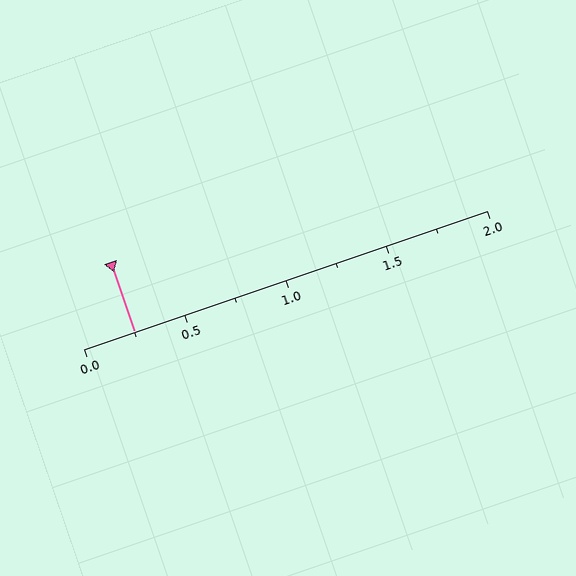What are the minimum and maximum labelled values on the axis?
The axis runs from 0.0 to 2.0.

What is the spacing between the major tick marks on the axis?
The major ticks are spaced 0.5 apart.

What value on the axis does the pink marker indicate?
The marker indicates approximately 0.25.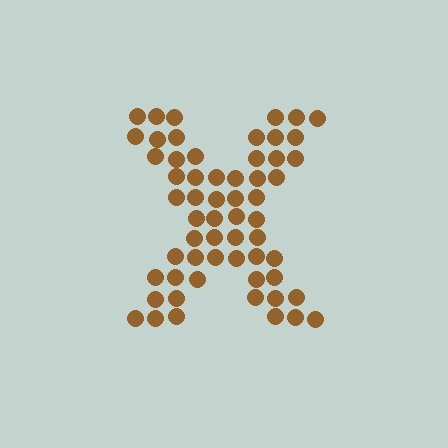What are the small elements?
The small elements are circles.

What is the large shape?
The large shape is the letter X.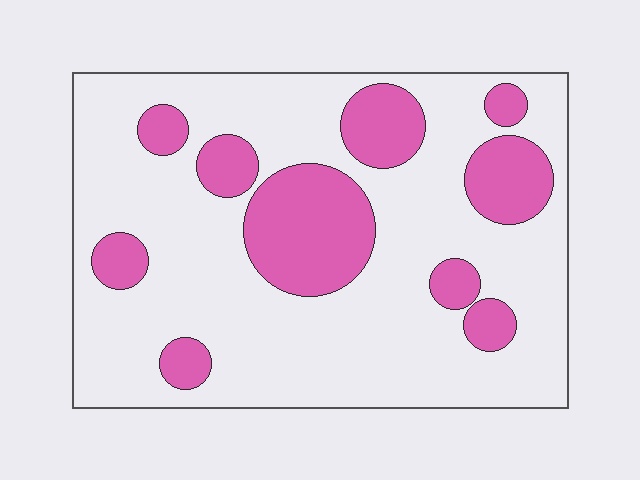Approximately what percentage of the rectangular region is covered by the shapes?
Approximately 25%.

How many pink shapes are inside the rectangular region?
10.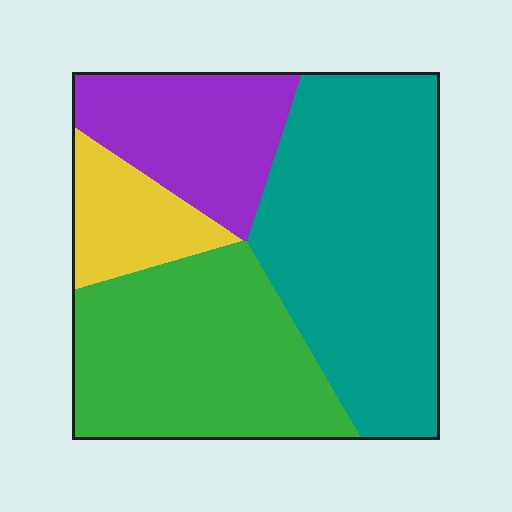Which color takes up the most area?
Teal, at roughly 40%.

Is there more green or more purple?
Green.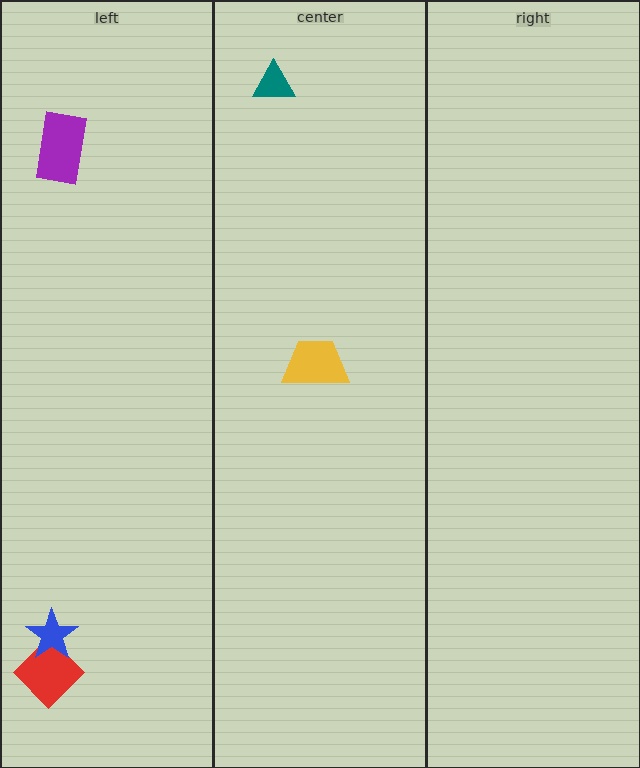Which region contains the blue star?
The left region.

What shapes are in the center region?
The yellow trapezoid, the teal triangle.